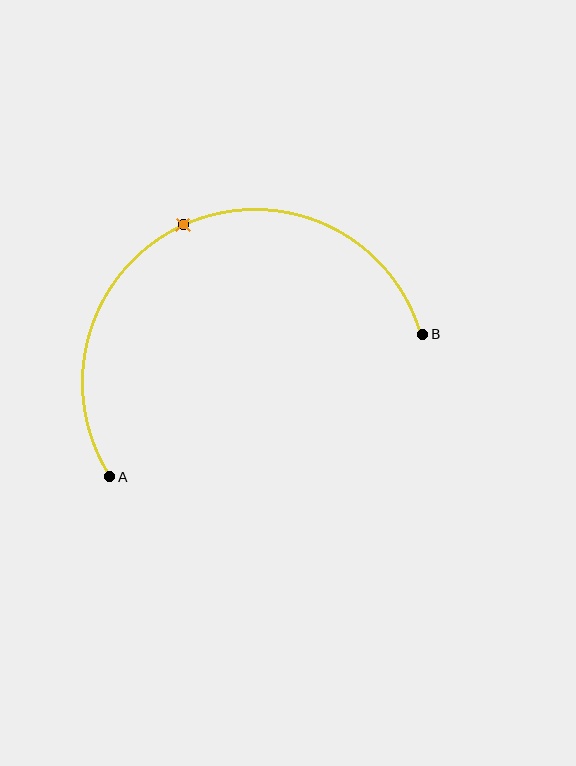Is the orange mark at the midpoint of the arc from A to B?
Yes. The orange mark lies on the arc at equal arc-length from both A and B — it is the arc midpoint.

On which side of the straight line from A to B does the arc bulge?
The arc bulges above the straight line connecting A and B.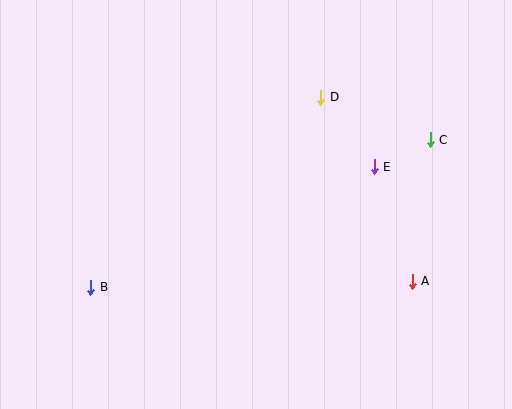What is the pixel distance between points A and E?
The distance between A and E is 121 pixels.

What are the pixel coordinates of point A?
Point A is at (412, 281).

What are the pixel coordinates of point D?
Point D is at (321, 97).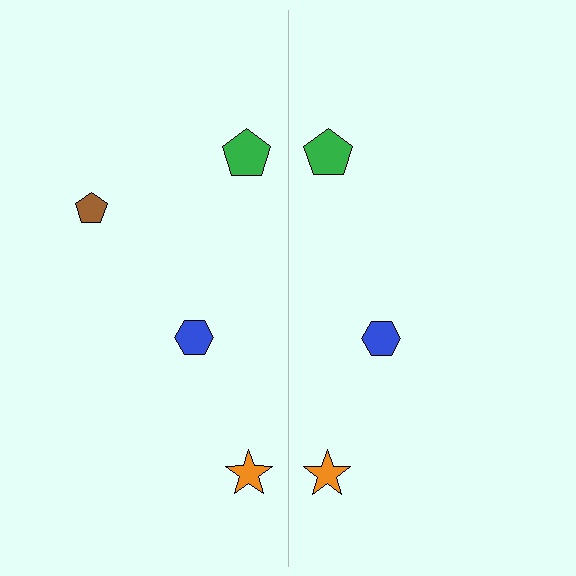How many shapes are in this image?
There are 7 shapes in this image.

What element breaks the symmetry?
A brown pentagon is missing from the right side.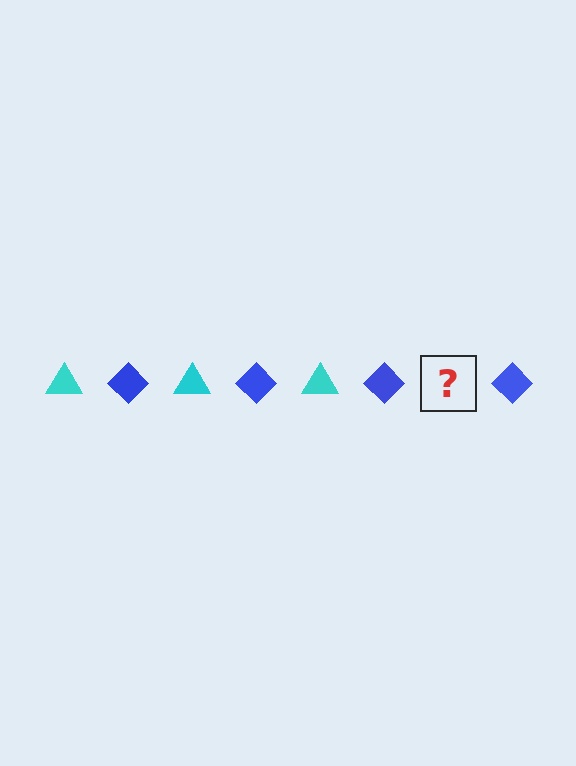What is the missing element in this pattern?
The missing element is a cyan triangle.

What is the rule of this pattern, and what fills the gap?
The rule is that the pattern alternates between cyan triangle and blue diamond. The gap should be filled with a cyan triangle.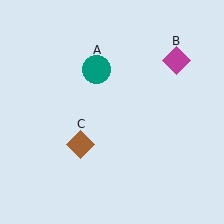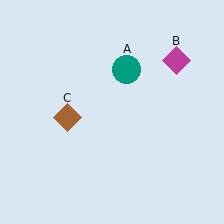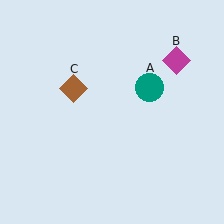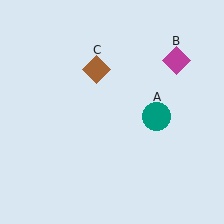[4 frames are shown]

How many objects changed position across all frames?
2 objects changed position: teal circle (object A), brown diamond (object C).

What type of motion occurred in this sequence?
The teal circle (object A), brown diamond (object C) rotated clockwise around the center of the scene.